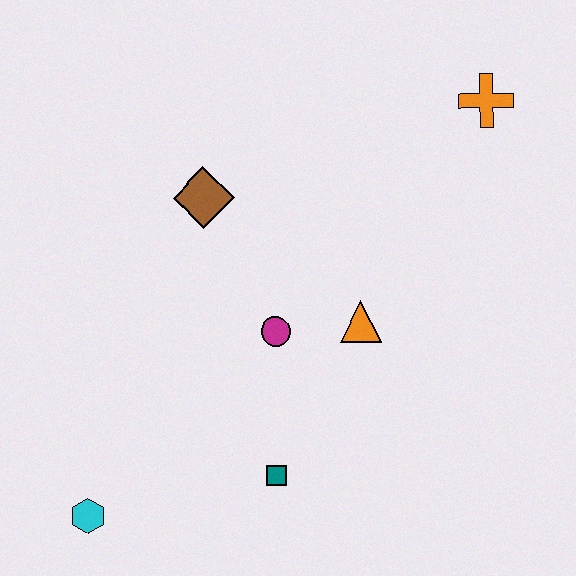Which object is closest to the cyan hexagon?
The teal square is closest to the cyan hexagon.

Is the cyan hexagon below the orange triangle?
Yes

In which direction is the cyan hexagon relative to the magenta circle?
The cyan hexagon is to the left of the magenta circle.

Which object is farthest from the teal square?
The orange cross is farthest from the teal square.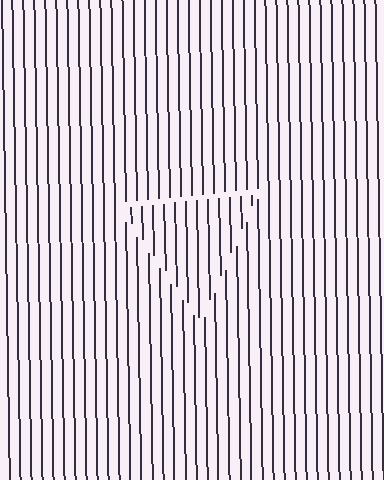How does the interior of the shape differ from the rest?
The interior of the shape contains the same grating, shifted by half a period — the contour is defined by the phase discontinuity where line-ends from the inner and outer gratings abut.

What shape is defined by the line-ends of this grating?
An illusory triangle. The interior of the shape contains the same grating, shifted by half a period — the contour is defined by the phase discontinuity where line-ends from the inner and outer gratings abut.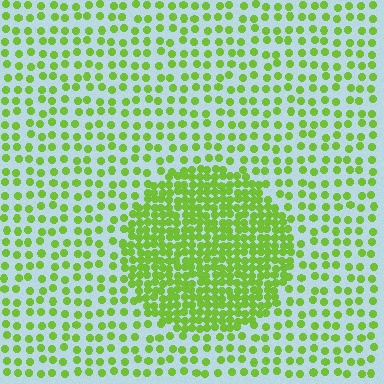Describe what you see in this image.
The image contains small lime elements arranged at two different densities. A circle-shaped region is visible where the elements are more densely packed than the surrounding area.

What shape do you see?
I see a circle.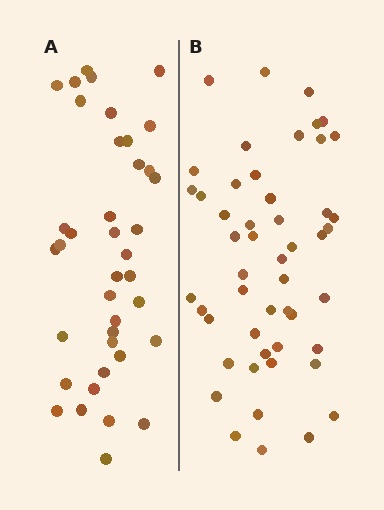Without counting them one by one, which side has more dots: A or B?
Region B (the right region) has more dots.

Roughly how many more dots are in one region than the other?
Region B has roughly 12 or so more dots than region A.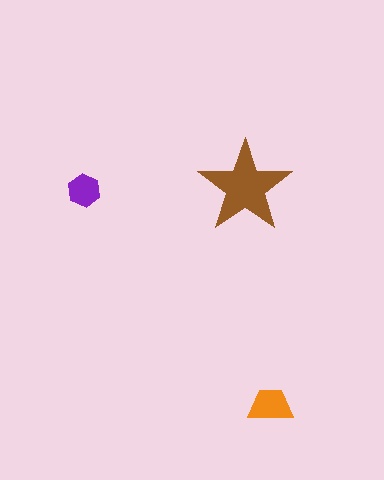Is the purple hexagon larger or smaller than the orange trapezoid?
Smaller.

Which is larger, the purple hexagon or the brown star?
The brown star.